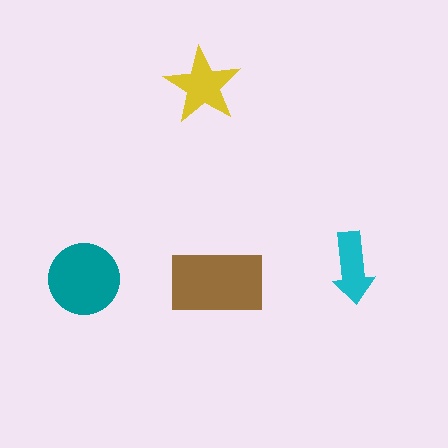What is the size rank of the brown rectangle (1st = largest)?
1st.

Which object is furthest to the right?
The cyan arrow is rightmost.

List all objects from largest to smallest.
The brown rectangle, the teal circle, the yellow star, the cyan arrow.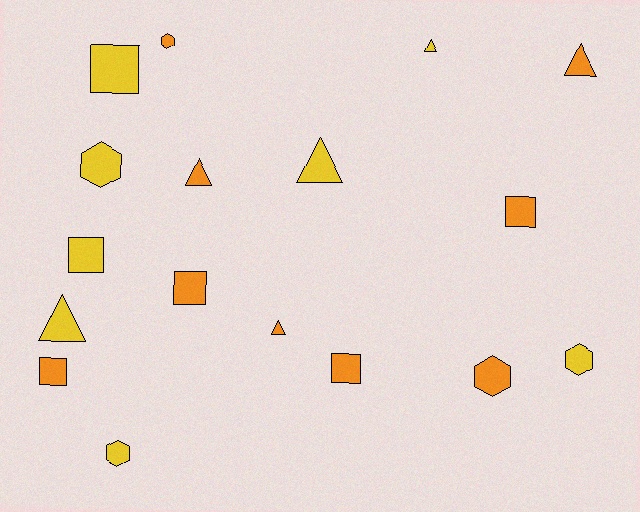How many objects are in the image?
There are 17 objects.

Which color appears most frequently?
Orange, with 9 objects.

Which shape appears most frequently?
Square, with 6 objects.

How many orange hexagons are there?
There are 2 orange hexagons.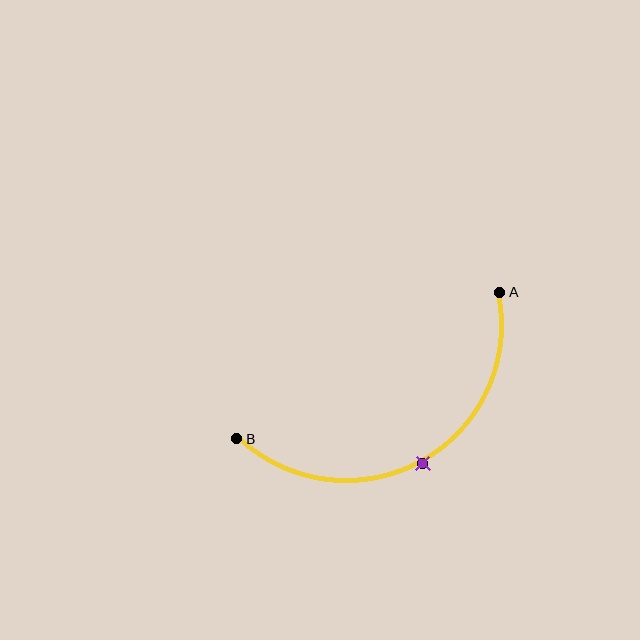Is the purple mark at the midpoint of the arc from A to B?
Yes. The purple mark lies on the arc at equal arc-length from both A and B — it is the arc midpoint.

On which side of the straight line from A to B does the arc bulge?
The arc bulges below the straight line connecting A and B.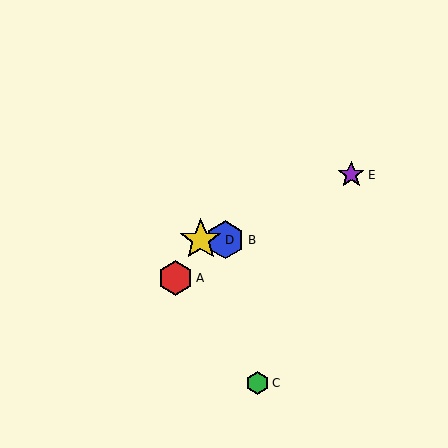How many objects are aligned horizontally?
2 objects (B, D) are aligned horizontally.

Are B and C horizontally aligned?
No, B is at y≈240 and C is at y≈383.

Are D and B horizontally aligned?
Yes, both are at y≈240.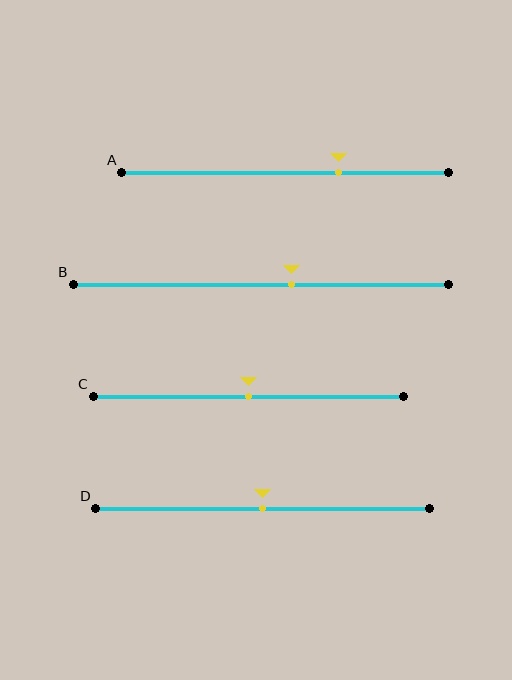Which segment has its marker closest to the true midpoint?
Segment C has its marker closest to the true midpoint.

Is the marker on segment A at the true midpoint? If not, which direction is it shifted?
No, the marker on segment A is shifted to the right by about 16% of the segment length.